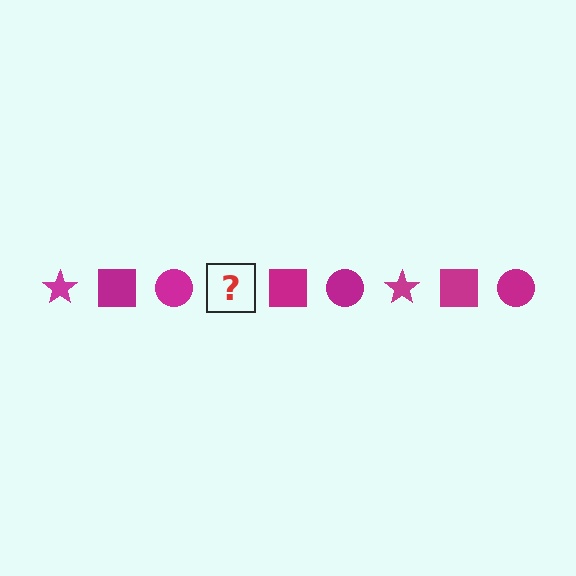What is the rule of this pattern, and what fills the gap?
The rule is that the pattern cycles through star, square, circle shapes in magenta. The gap should be filled with a magenta star.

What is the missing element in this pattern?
The missing element is a magenta star.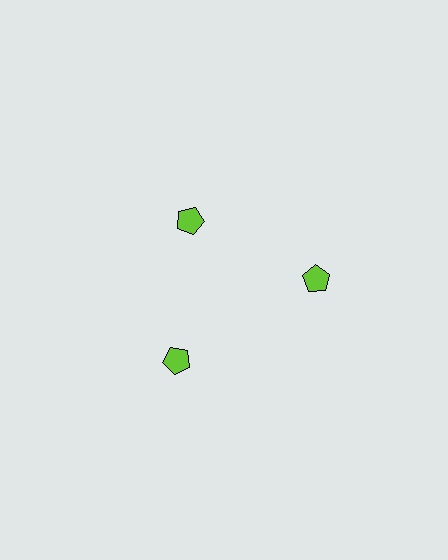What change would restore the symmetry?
The symmetry would be restored by moving it outward, back onto the ring so that all 3 pentagons sit at equal angles and equal distance from the center.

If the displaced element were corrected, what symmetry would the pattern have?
It would have 3-fold rotational symmetry — the pattern would map onto itself every 120 degrees.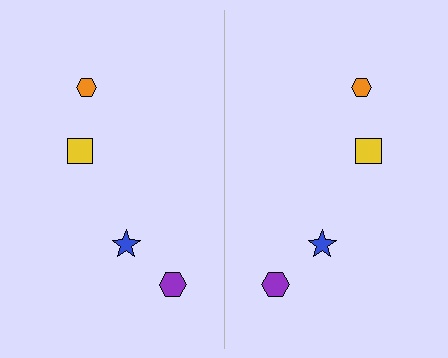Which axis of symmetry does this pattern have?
The pattern has a vertical axis of symmetry running through the center of the image.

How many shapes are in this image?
There are 8 shapes in this image.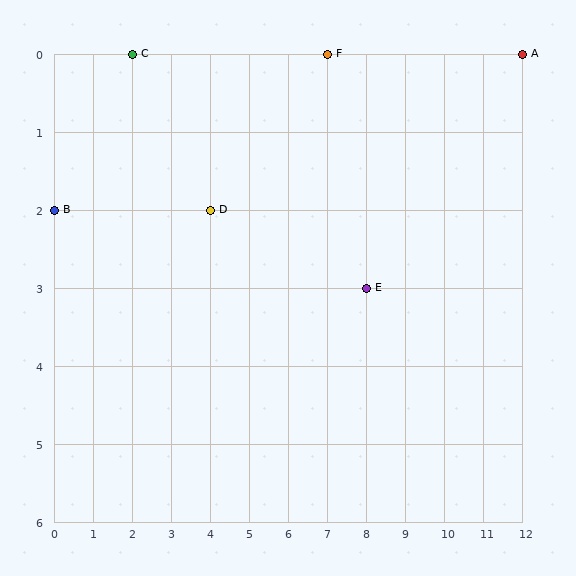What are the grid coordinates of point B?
Point B is at grid coordinates (0, 2).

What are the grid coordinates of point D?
Point D is at grid coordinates (4, 2).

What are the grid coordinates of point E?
Point E is at grid coordinates (8, 3).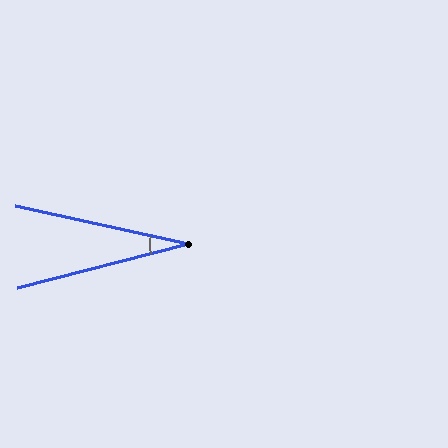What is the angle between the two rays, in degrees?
Approximately 27 degrees.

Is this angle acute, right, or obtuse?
It is acute.